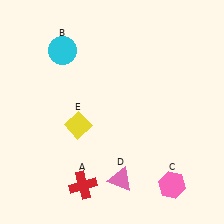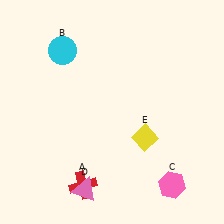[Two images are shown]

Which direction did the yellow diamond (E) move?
The yellow diamond (E) moved right.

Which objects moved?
The objects that moved are: the pink triangle (D), the yellow diamond (E).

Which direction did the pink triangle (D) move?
The pink triangle (D) moved left.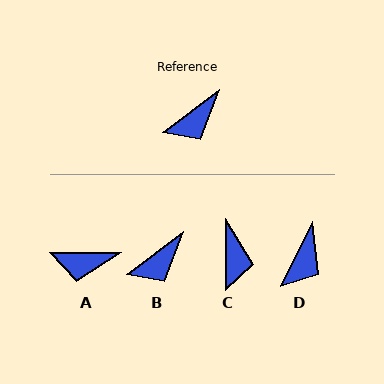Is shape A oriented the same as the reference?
No, it is off by about 37 degrees.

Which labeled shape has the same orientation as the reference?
B.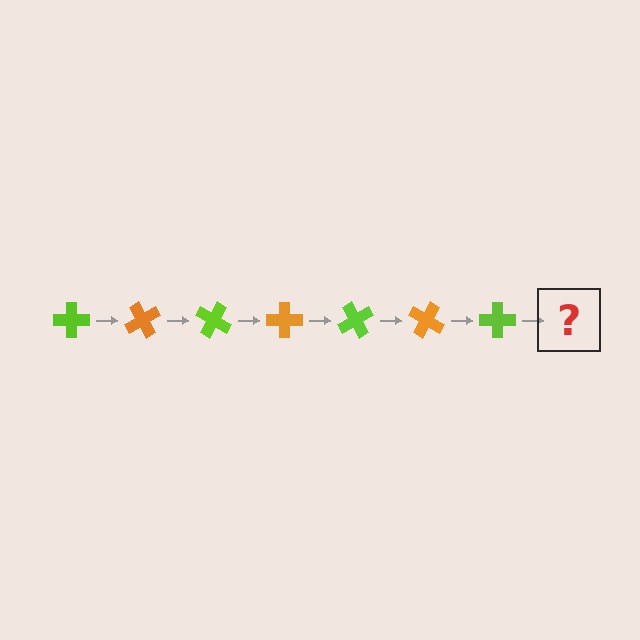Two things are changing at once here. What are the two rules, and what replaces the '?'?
The two rules are that it rotates 60 degrees each step and the color cycles through lime and orange. The '?' should be an orange cross, rotated 420 degrees from the start.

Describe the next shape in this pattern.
It should be an orange cross, rotated 420 degrees from the start.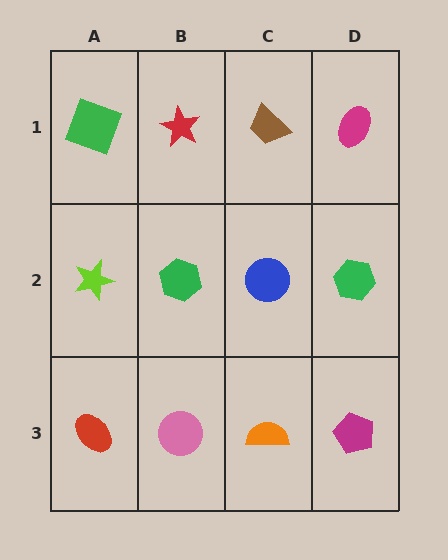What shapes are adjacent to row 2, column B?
A red star (row 1, column B), a pink circle (row 3, column B), a lime star (row 2, column A), a blue circle (row 2, column C).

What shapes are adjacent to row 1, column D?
A green hexagon (row 2, column D), a brown trapezoid (row 1, column C).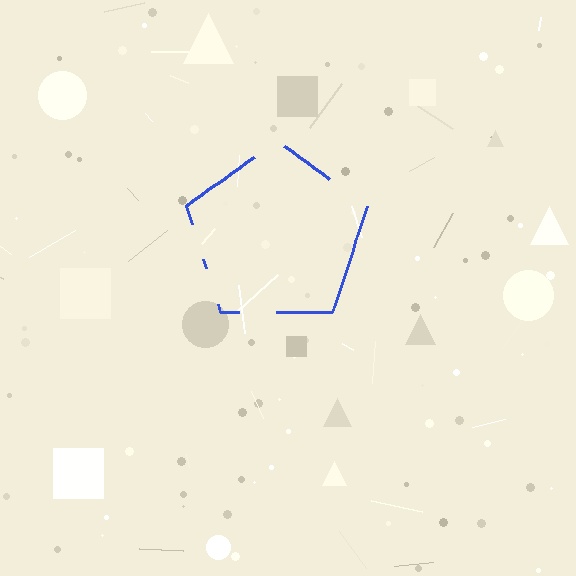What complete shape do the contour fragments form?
The contour fragments form a pentagon.